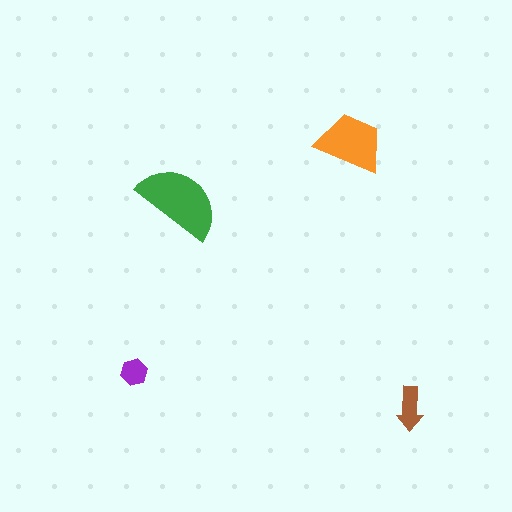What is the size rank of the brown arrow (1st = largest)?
3rd.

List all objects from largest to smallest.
The green semicircle, the orange trapezoid, the brown arrow, the purple hexagon.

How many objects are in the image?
There are 4 objects in the image.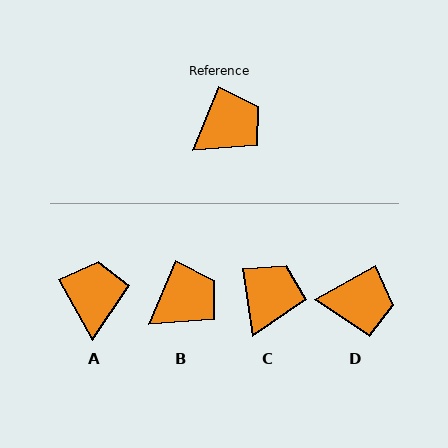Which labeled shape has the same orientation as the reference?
B.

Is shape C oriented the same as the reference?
No, it is off by about 31 degrees.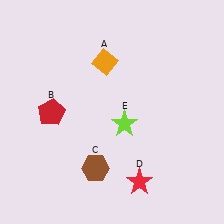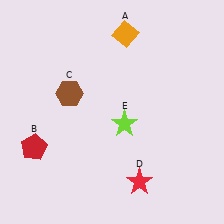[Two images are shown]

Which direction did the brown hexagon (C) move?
The brown hexagon (C) moved up.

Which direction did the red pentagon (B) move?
The red pentagon (B) moved down.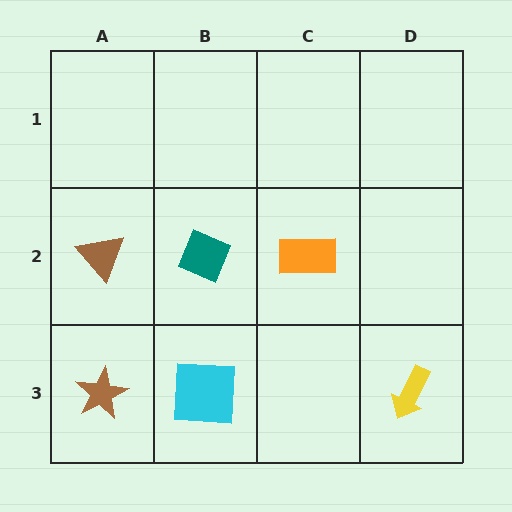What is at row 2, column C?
An orange rectangle.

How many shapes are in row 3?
3 shapes.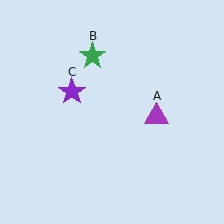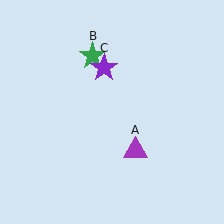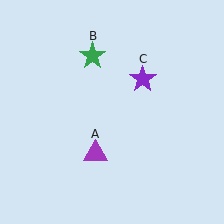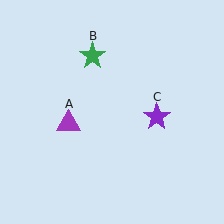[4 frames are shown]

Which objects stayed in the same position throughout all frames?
Green star (object B) remained stationary.